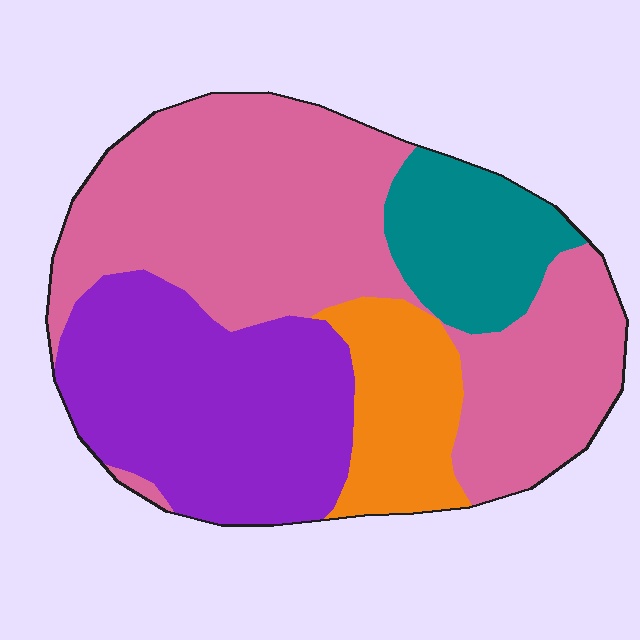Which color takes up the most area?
Pink, at roughly 45%.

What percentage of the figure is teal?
Teal takes up about one eighth (1/8) of the figure.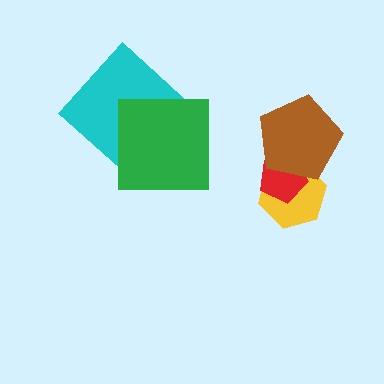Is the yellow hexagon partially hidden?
Yes, it is partially covered by another shape.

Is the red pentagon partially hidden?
Yes, it is partially covered by another shape.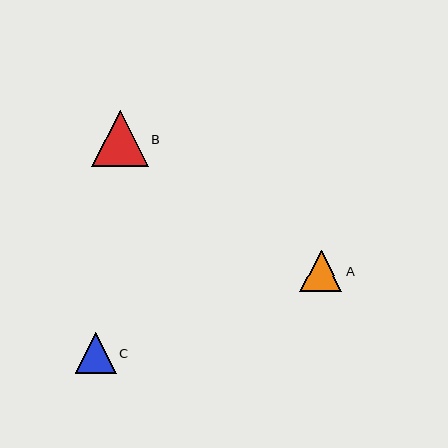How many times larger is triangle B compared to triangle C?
Triangle B is approximately 1.4 times the size of triangle C.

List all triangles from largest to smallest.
From largest to smallest: B, A, C.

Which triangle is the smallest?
Triangle C is the smallest with a size of approximately 41 pixels.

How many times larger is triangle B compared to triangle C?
Triangle B is approximately 1.4 times the size of triangle C.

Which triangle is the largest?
Triangle B is the largest with a size of approximately 56 pixels.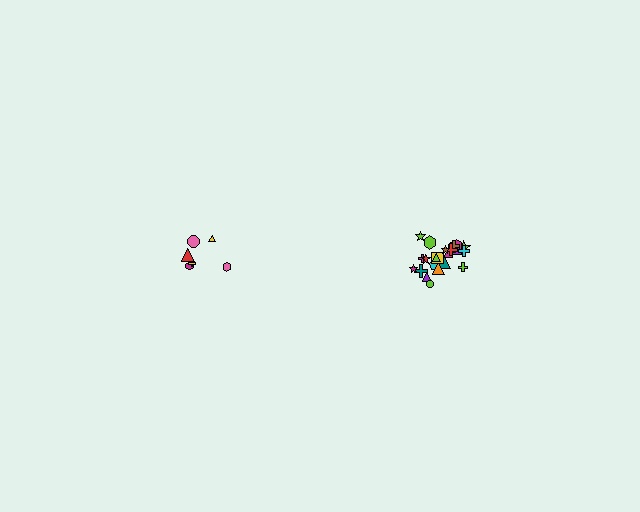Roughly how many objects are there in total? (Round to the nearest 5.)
Roughly 30 objects in total.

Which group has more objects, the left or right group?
The right group.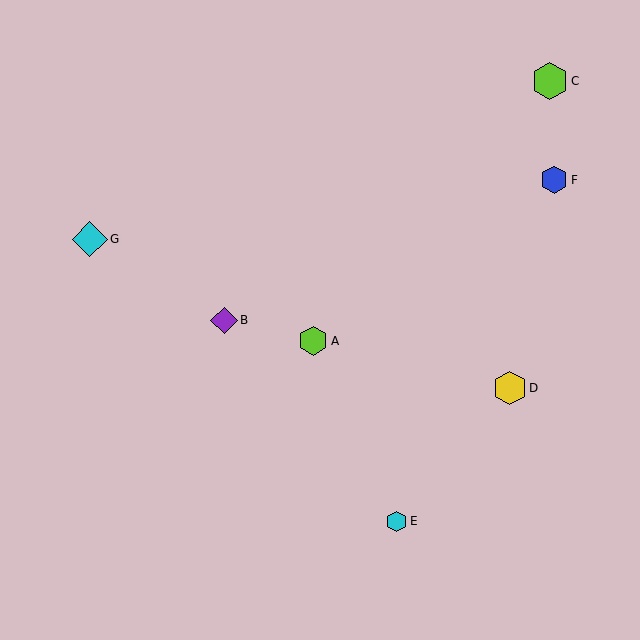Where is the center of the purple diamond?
The center of the purple diamond is at (224, 320).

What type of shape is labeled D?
Shape D is a yellow hexagon.